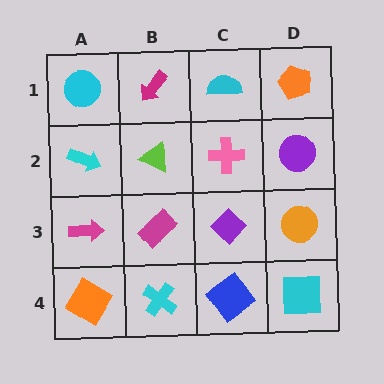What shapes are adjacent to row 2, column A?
A cyan circle (row 1, column A), a magenta arrow (row 3, column A), a lime triangle (row 2, column B).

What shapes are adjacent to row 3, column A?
A cyan arrow (row 2, column A), an orange diamond (row 4, column A), a magenta rectangle (row 3, column B).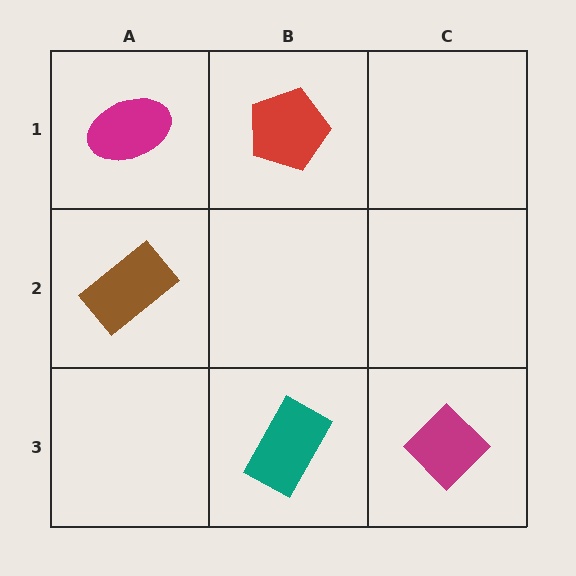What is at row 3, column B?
A teal rectangle.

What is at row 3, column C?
A magenta diamond.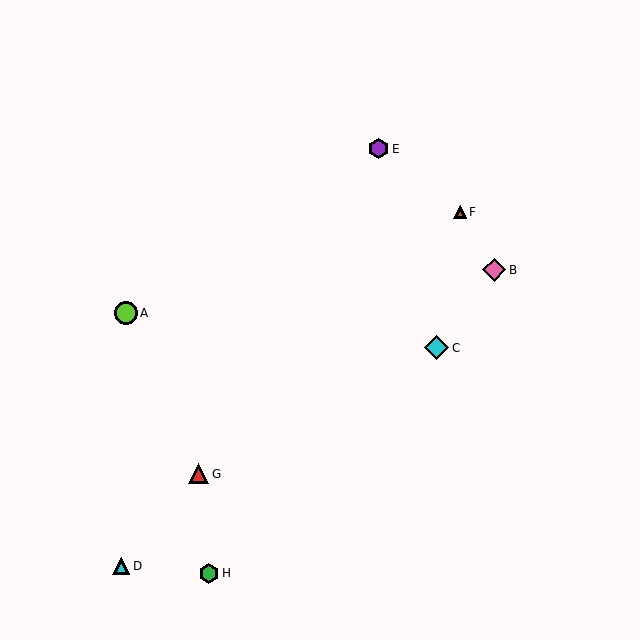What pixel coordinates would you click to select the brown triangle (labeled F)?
Click at (460, 212) to select the brown triangle F.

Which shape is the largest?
The cyan diamond (labeled C) is the largest.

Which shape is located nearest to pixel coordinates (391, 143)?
The purple hexagon (labeled E) at (378, 149) is nearest to that location.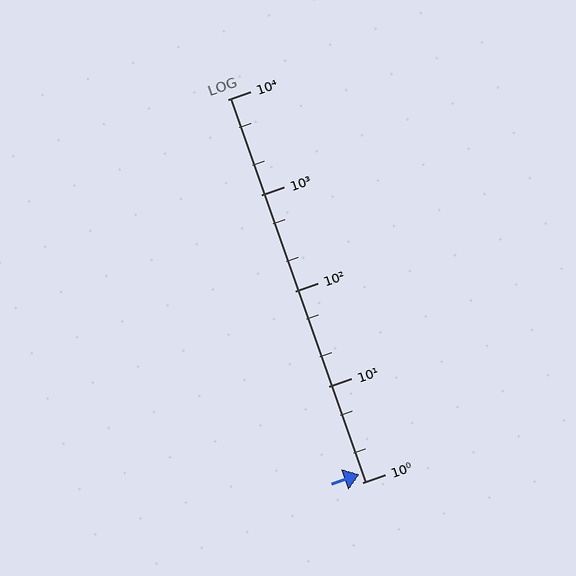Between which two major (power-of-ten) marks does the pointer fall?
The pointer is between 1 and 10.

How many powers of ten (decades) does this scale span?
The scale spans 4 decades, from 1 to 10000.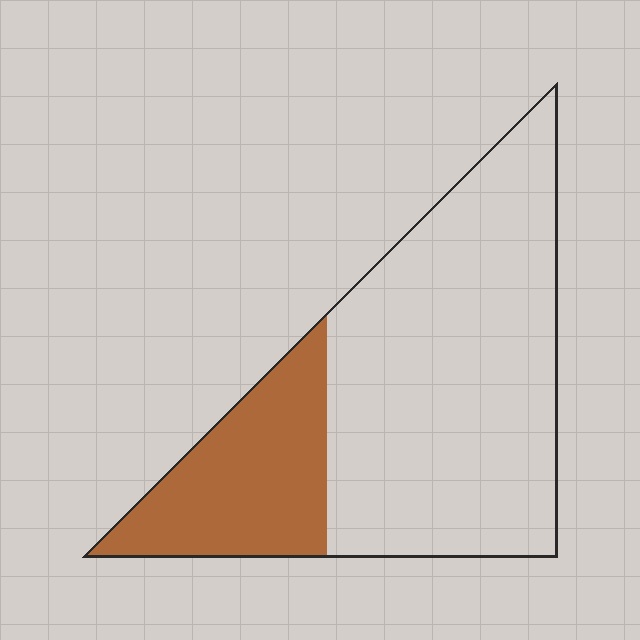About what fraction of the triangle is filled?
About one quarter (1/4).